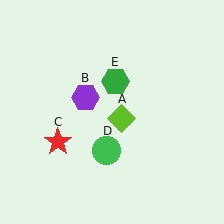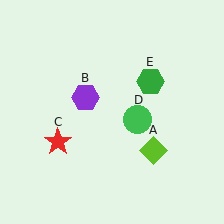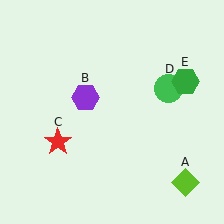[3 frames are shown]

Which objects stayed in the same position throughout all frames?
Purple hexagon (object B) and red star (object C) remained stationary.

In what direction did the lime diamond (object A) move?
The lime diamond (object A) moved down and to the right.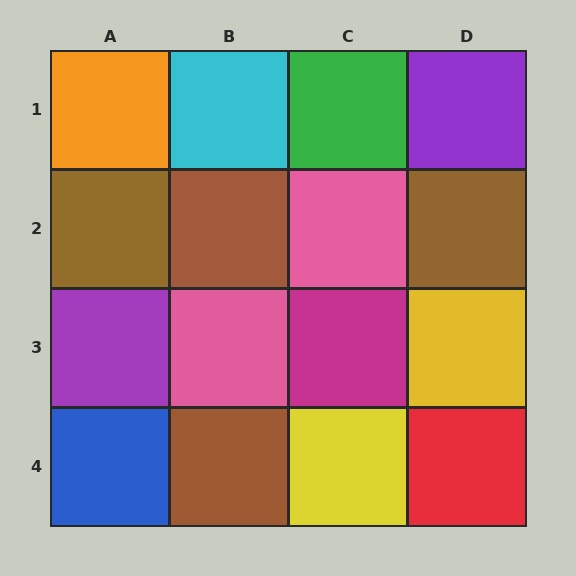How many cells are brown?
4 cells are brown.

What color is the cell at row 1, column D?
Purple.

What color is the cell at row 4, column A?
Blue.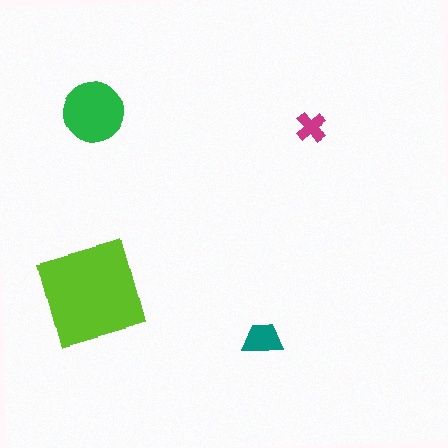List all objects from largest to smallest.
The lime diamond, the green circle, the teal trapezoid, the magenta cross.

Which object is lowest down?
The teal trapezoid is bottommost.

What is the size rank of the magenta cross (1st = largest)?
4th.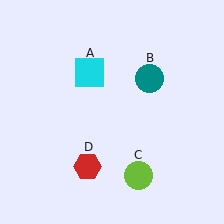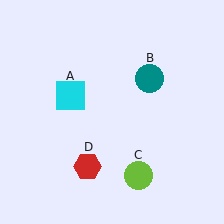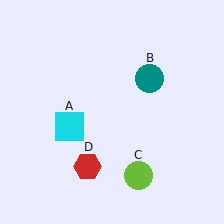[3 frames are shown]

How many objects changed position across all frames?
1 object changed position: cyan square (object A).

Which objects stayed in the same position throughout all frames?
Teal circle (object B) and lime circle (object C) and red hexagon (object D) remained stationary.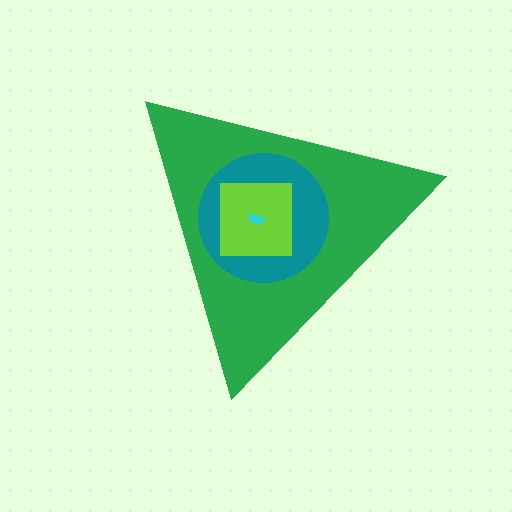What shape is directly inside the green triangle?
The teal circle.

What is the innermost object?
The cyan semicircle.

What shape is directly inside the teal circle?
The lime square.